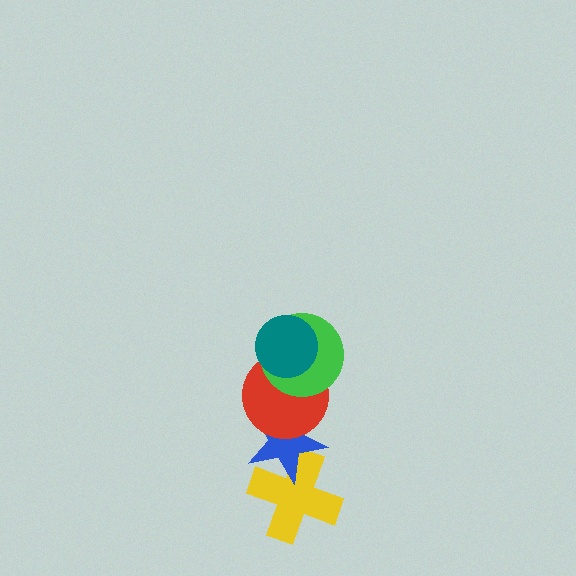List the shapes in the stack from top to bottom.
From top to bottom: the teal circle, the green circle, the red circle, the blue star, the yellow cross.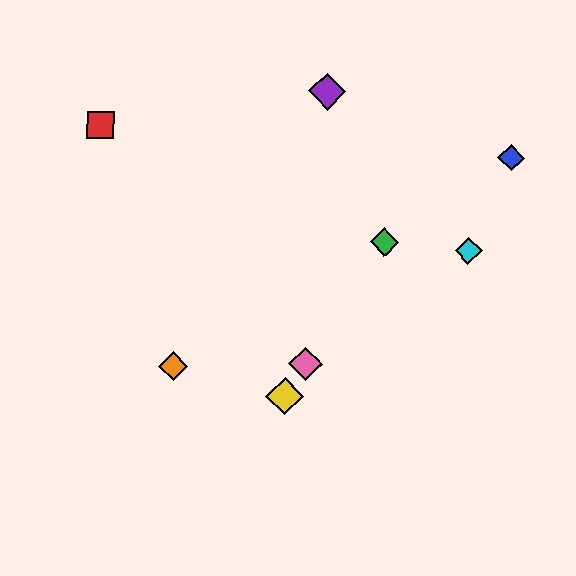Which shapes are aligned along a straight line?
The green diamond, the yellow diamond, the pink diamond are aligned along a straight line.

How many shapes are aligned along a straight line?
3 shapes (the green diamond, the yellow diamond, the pink diamond) are aligned along a straight line.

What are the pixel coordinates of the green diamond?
The green diamond is at (384, 242).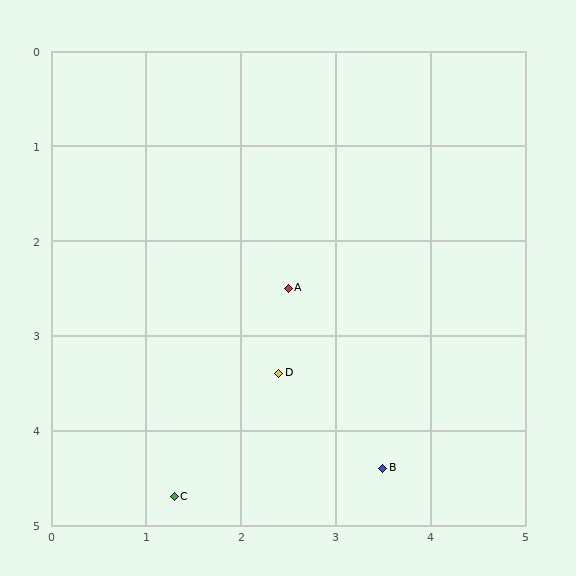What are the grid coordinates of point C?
Point C is at approximately (1.3, 4.7).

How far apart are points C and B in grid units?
Points C and B are about 2.2 grid units apart.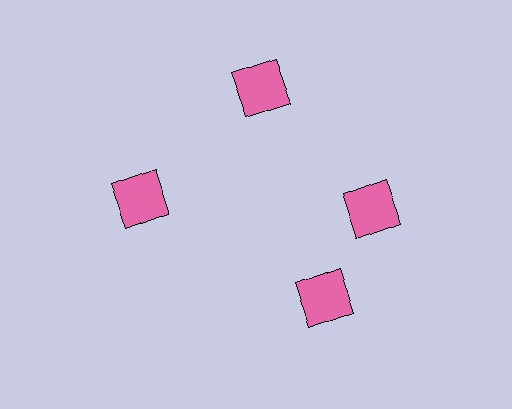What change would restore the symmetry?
The symmetry would be restored by rotating it back into even spacing with its neighbors so that all 4 squares sit at equal angles and equal distance from the center.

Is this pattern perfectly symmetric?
No. The 4 pink squares are arranged in a ring, but one element near the 6 o'clock position is rotated out of alignment along the ring, breaking the 4-fold rotational symmetry.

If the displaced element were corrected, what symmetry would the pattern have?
It would have 4-fold rotational symmetry — the pattern would map onto itself every 90 degrees.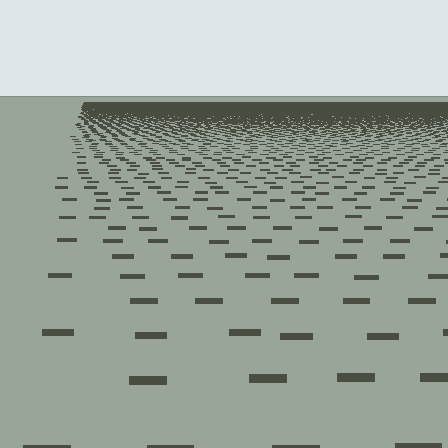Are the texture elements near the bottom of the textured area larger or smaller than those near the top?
Larger. Near the bottom, elements are closer to the viewer and appear at a bigger on-screen size.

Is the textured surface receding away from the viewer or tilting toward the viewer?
The surface is receding away from the viewer. Texture elements get smaller and denser toward the top.